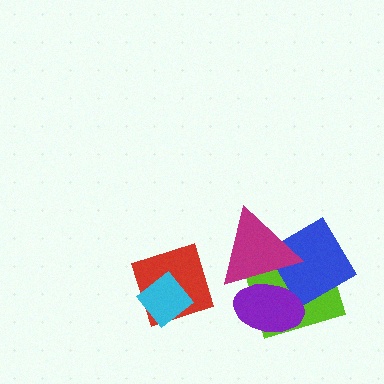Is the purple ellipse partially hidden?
Yes, it is partially covered by another shape.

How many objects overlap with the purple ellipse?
2 objects overlap with the purple ellipse.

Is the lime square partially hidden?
Yes, it is partially covered by another shape.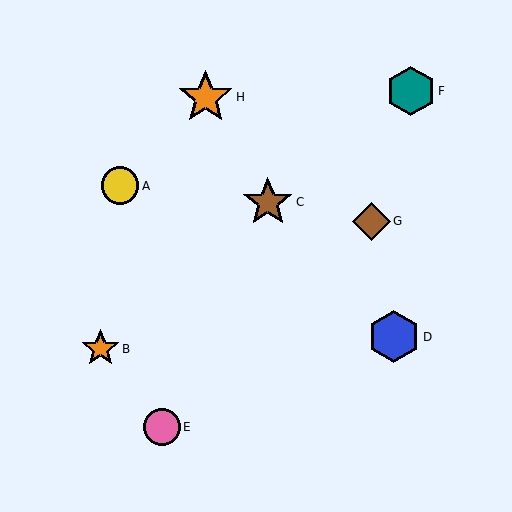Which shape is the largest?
The orange star (labeled H) is the largest.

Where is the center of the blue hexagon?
The center of the blue hexagon is at (394, 337).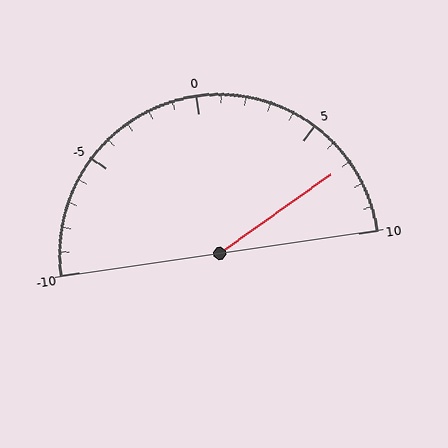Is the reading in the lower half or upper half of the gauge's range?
The reading is in the upper half of the range (-10 to 10).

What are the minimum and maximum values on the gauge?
The gauge ranges from -10 to 10.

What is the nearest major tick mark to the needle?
The nearest major tick mark is 5.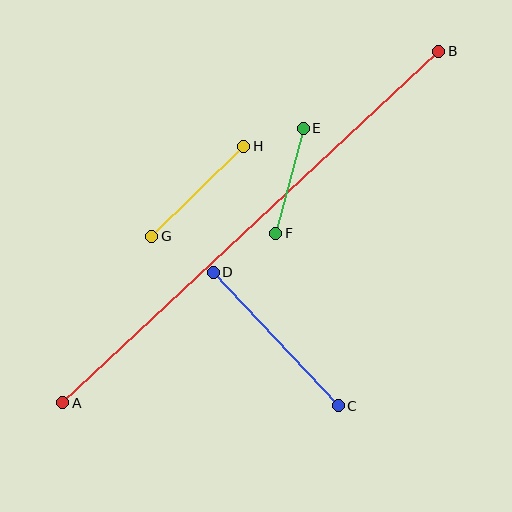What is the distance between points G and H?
The distance is approximately 129 pixels.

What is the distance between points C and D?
The distance is approximately 183 pixels.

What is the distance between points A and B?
The distance is approximately 515 pixels.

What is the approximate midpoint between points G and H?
The midpoint is at approximately (198, 191) pixels.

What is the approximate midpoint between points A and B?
The midpoint is at approximately (251, 227) pixels.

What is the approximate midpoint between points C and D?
The midpoint is at approximately (276, 339) pixels.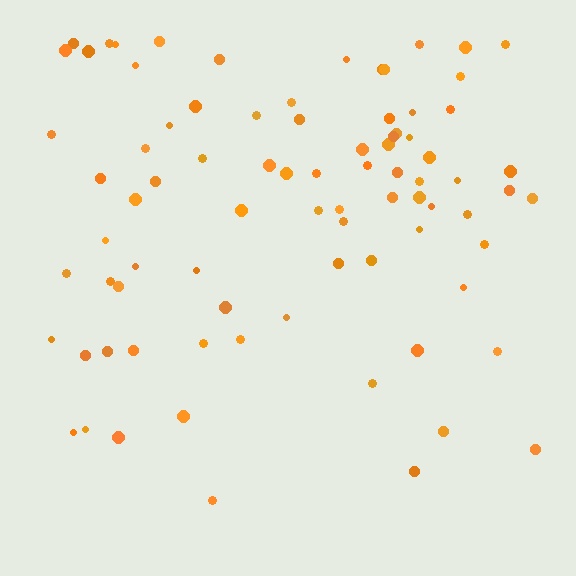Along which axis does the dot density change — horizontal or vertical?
Vertical.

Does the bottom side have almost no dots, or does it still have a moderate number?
Still a moderate number, just noticeably fewer than the top.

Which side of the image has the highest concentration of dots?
The top.